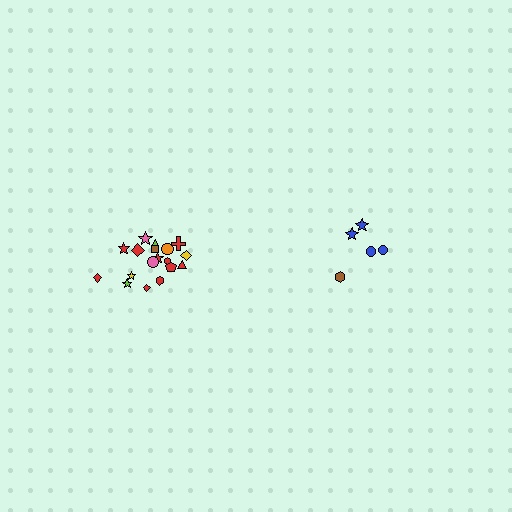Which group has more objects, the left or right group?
The left group.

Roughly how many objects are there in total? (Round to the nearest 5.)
Roughly 25 objects in total.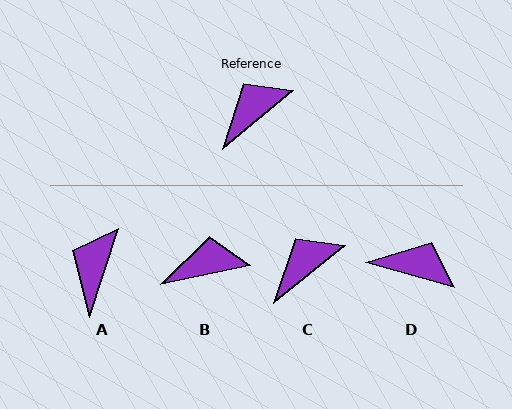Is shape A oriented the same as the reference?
No, it is off by about 33 degrees.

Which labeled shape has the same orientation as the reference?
C.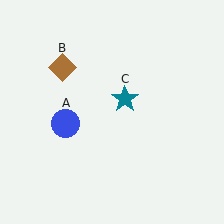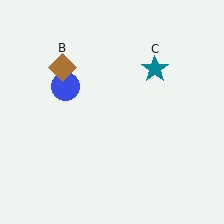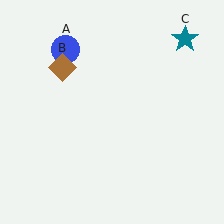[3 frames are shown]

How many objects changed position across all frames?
2 objects changed position: blue circle (object A), teal star (object C).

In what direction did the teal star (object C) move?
The teal star (object C) moved up and to the right.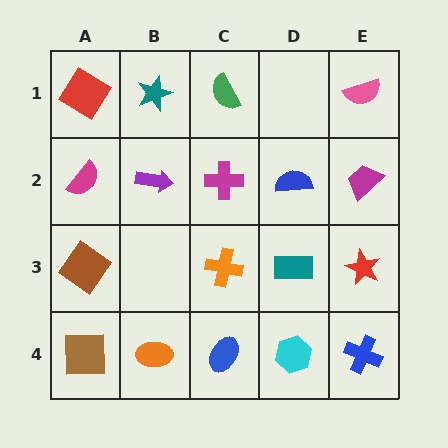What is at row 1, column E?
A pink semicircle.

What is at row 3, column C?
An orange cross.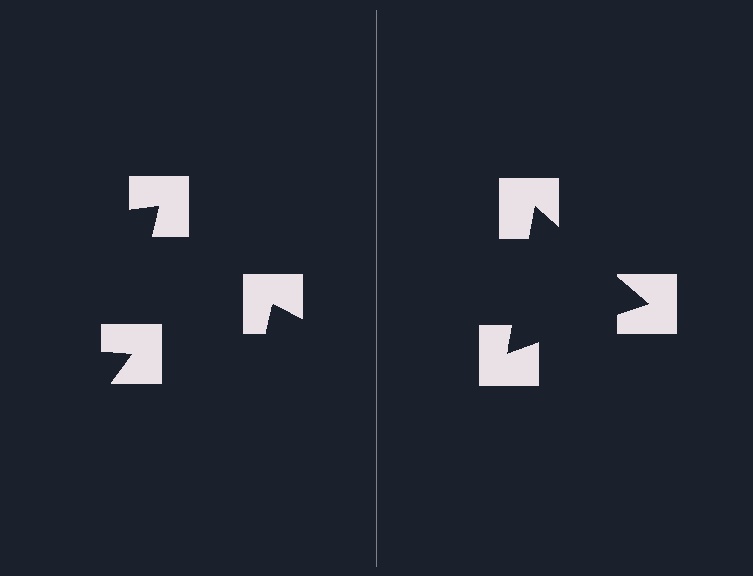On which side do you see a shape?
An illusory triangle appears on the right side. On the left side the wedge cuts are rotated, so no coherent shape forms.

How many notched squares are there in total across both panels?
6 — 3 on each side.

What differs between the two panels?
The notched squares are positioned identically on both sides; only the wedge orientations differ. On the right they align to a triangle; on the left they are misaligned.